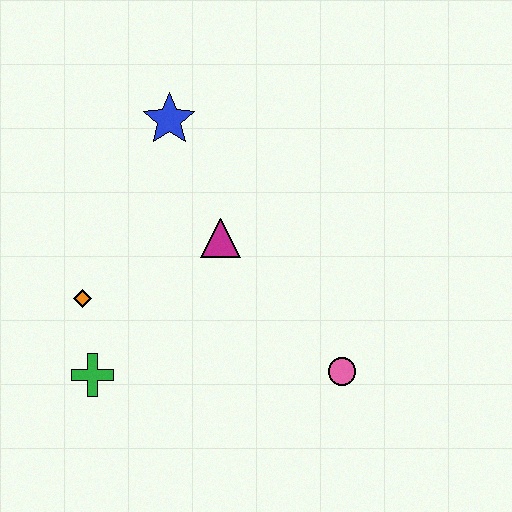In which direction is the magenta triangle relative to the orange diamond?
The magenta triangle is to the right of the orange diamond.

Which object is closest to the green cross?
The orange diamond is closest to the green cross.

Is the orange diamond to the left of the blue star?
Yes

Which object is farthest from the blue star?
The pink circle is farthest from the blue star.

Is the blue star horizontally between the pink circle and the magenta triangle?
No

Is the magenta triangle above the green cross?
Yes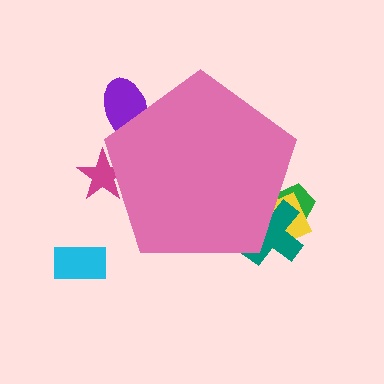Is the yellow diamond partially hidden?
Yes, the yellow diamond is partially hidden behind the pink pentagon.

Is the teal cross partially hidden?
Yes, the teal cross is partially hidden behind the pink pentagon.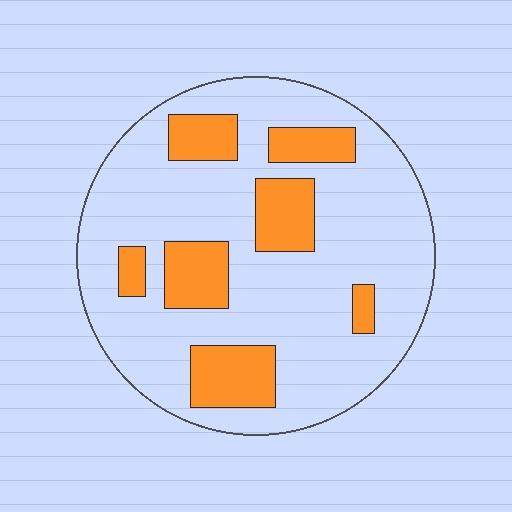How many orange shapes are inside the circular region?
7.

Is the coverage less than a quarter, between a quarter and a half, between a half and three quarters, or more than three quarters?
Less than a quarter.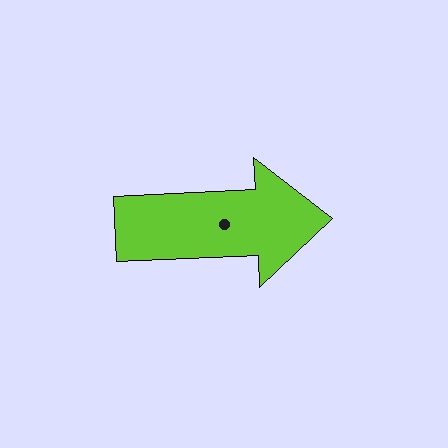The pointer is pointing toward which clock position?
Roughly 3 o'clock.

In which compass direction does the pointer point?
East.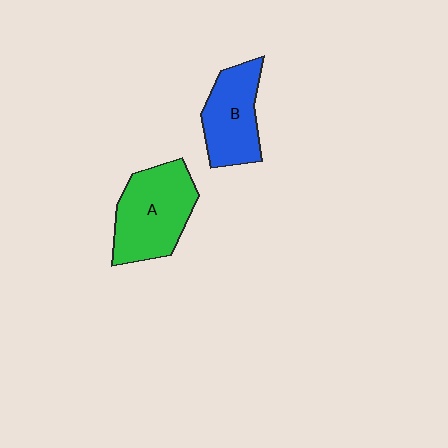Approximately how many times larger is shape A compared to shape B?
Approximately 1.3 times.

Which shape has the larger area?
Shape A (green).